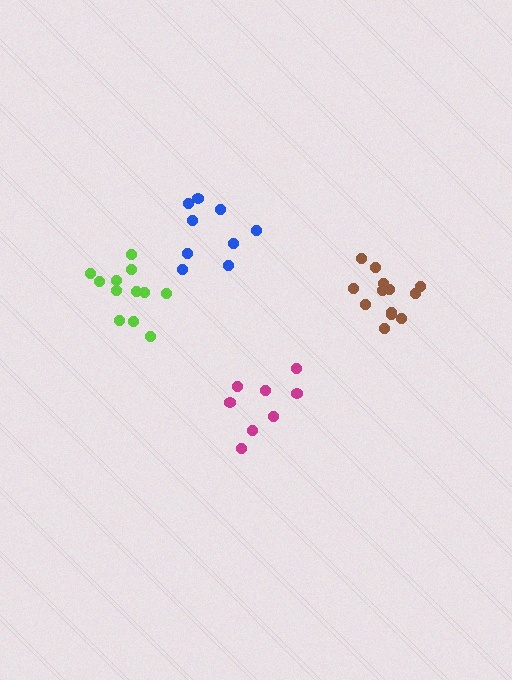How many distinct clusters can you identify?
There are 4 distinct clusters.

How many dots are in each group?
Group 1: 8 dots, Group 2: 13 dots, Group 3: 9 dots, Group 4: 12 dots (42 total).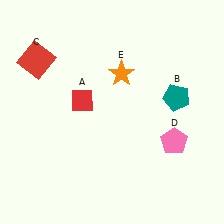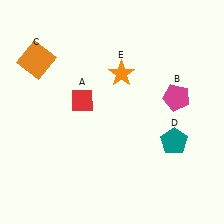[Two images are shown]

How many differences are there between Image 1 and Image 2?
There are 3 differences between the two images.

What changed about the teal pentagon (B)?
In Image 1, B is teal. In Image 2, it changed to magenta.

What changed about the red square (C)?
In Image 1, C is red. In Image 2, it changed to orange.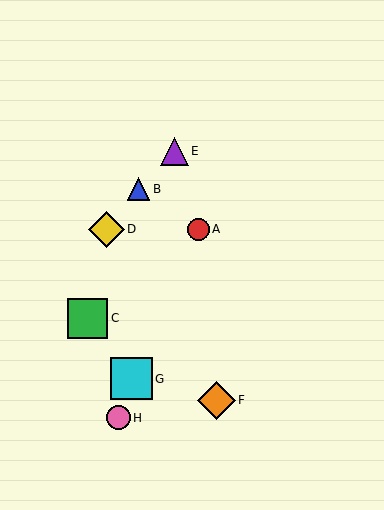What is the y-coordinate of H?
Object H is at y≈418.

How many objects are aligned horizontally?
2 objects (A, D) are aligned horizontally.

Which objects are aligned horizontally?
Objects A, D are aligned horizontally.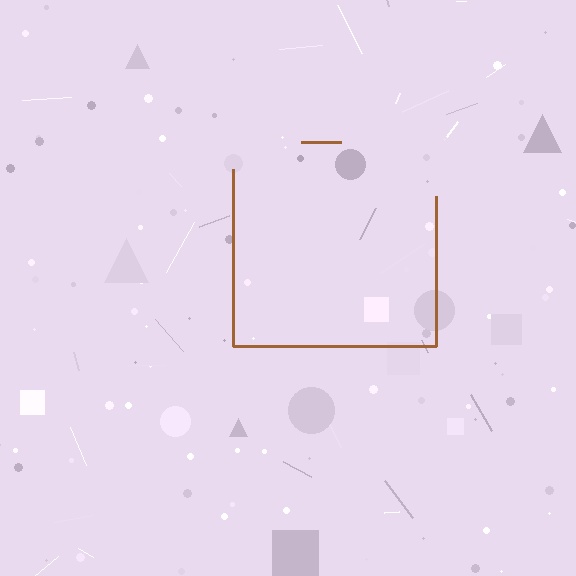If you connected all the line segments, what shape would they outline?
They would outline a square.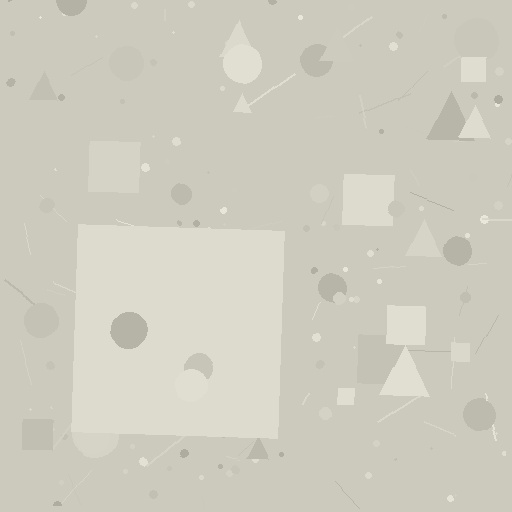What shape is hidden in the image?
A square is hidden in the image.